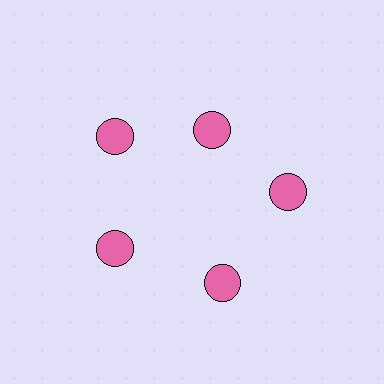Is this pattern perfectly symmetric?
No. The 5 pink circles are arranged in a ring, but one element near the 1 o'clock position is pulled inward toward the center, breaking the 5-fold rotational symmetry.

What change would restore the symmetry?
The symmetry would be restored by moving it outward, back onto the ring so that all 5 circles sit at equal angles and equal distance from the center.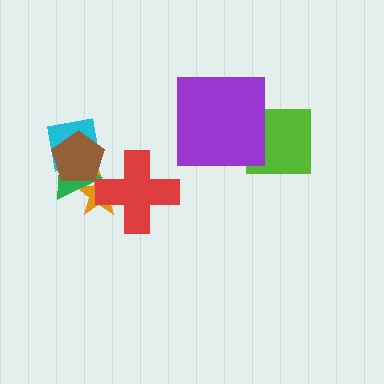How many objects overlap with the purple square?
1 object overlaps with the purple square.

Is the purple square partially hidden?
No, no other shape covers it.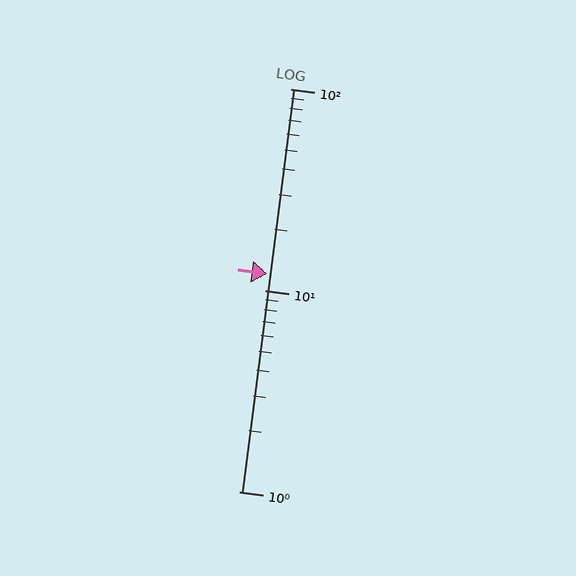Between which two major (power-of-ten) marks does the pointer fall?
The pointer is between 10 and 100.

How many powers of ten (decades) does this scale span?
The scale spans 2 decades, from 1 to 100.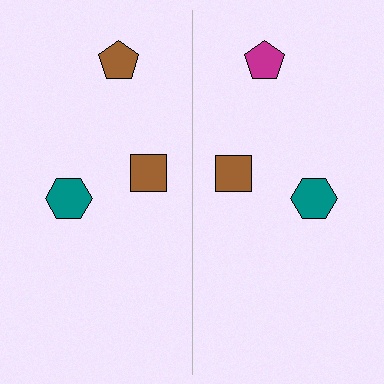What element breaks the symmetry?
The magenta pentagon on the right side breaks the symmetry — its mirror counterpart is brown.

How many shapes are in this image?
There are 6 shapes in this image.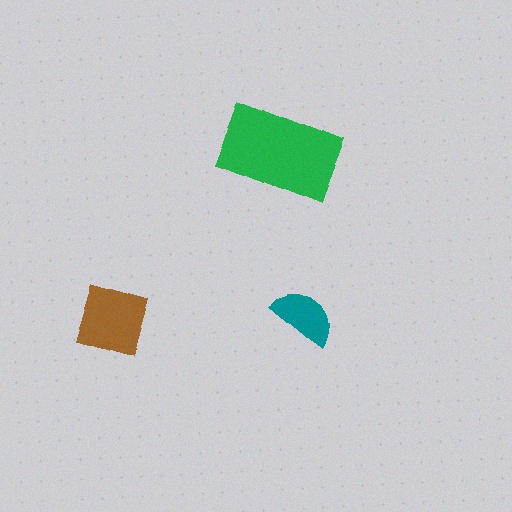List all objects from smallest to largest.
The teal semicircle, the brown square, the green rectangle.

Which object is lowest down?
The teal semicircle is bottommost.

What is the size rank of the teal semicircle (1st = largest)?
3rd.